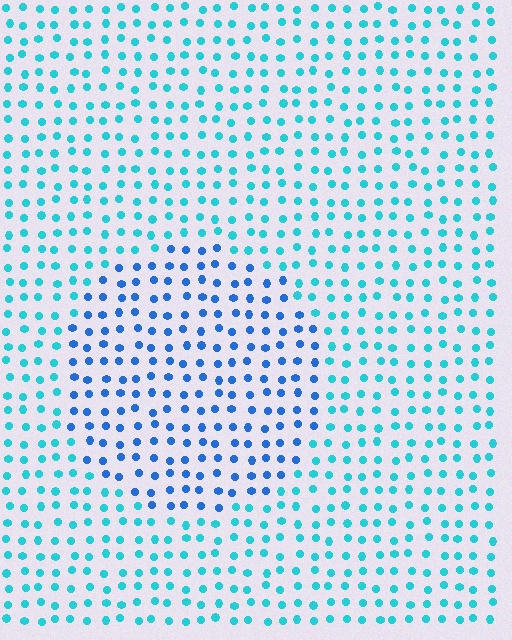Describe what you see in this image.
The image is filled with small cyan elements in a uniform arrangement. A circle-shaped region is visible where the elements are tinted to a slightly different hue, forming a subtle color boundary.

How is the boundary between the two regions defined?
The boundary is defined purely by a slight shift in hue (about 34 degrees). Spacing, size, and orientation are identical on both sides.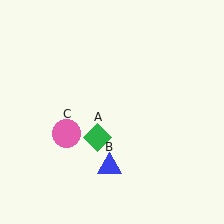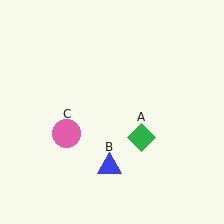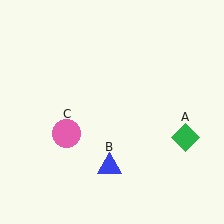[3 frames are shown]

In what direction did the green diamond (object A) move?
The green diamond (object A) moved right.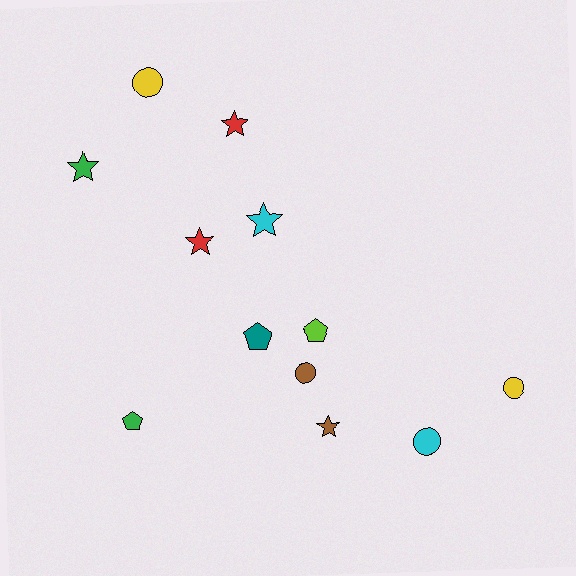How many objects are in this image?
There are 12 objects.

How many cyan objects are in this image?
There are 2 cyan objects.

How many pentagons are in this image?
There are 3 pentagons.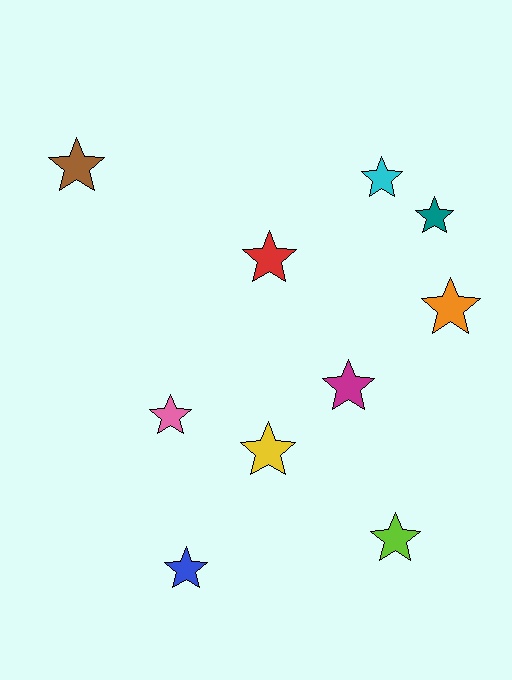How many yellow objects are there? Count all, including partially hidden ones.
There is 1 yellow object.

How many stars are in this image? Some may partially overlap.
There are 10 stars.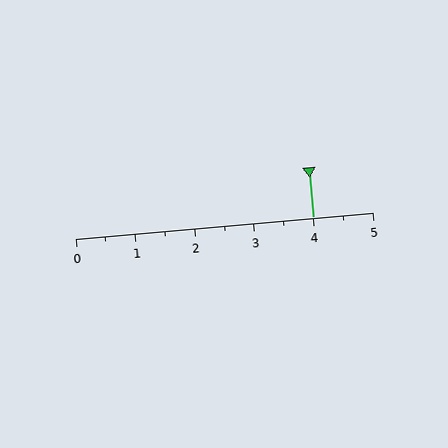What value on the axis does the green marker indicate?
The marker indicates approximately 4.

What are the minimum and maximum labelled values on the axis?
The axis runs from 0 to 5.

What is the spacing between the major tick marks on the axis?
The major ticks are spaced 1 apart.